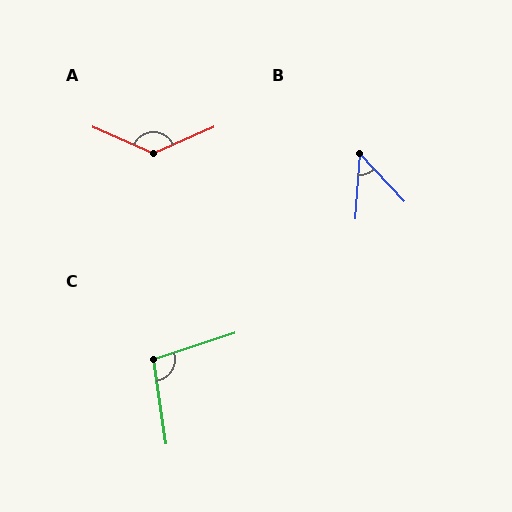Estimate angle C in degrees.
Approximately 99 degrees.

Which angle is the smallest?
B, at approximately 47 degrees.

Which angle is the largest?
A, at approximately 133 degrees.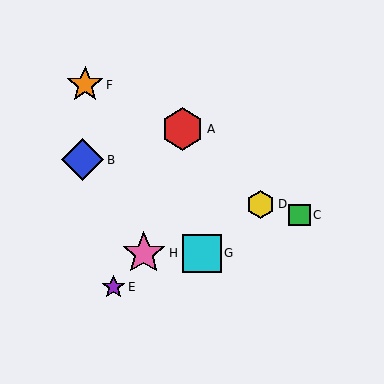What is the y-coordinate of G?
Object G is at y≈253.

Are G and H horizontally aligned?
Yes, both are at y≈253.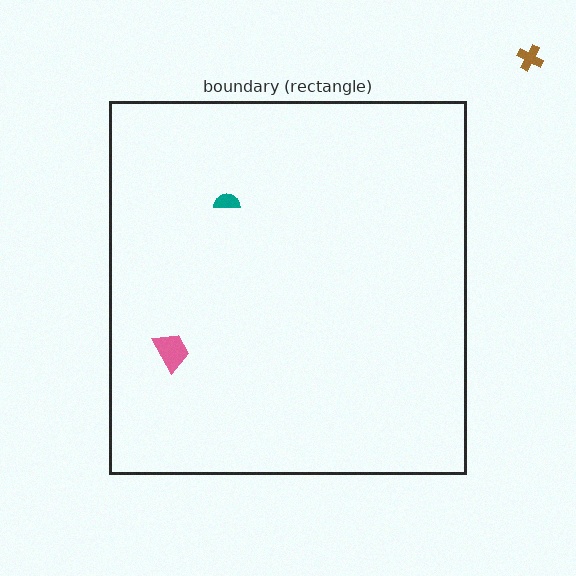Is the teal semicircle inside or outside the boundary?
Inside.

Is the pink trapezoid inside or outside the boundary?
Inside.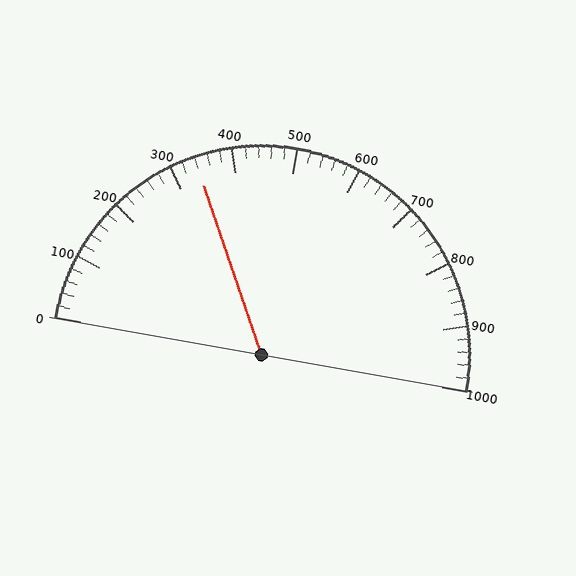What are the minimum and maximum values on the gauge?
The gauge ranges from 0 to 1000.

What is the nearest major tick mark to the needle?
The nearest major tick mark is 300.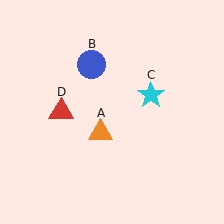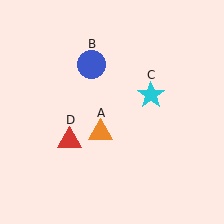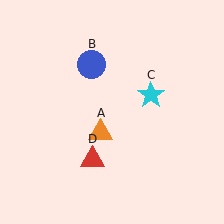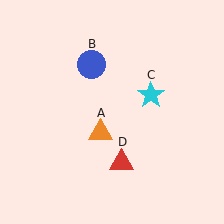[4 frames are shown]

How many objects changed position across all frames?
1 object changed position: red triangle (object D).